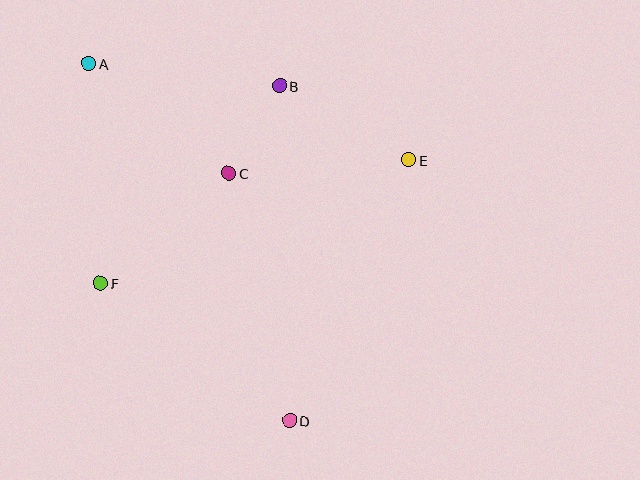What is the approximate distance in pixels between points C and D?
The distance between C and D is approximately 255 pixels.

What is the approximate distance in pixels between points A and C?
The distance between A and C is approximately 178 pixels.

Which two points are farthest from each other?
Points A and D are farthest from each other.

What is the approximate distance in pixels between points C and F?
The distance between C and F is approximately 169 pixels.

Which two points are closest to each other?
Points B and C are closest to each other.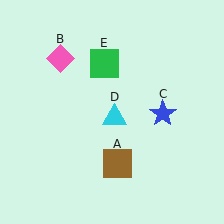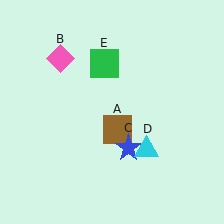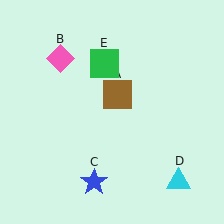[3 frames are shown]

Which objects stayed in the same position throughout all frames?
Pink diamond (object B) and green square (object E) remained stationary.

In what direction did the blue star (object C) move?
The blue star (object C) moved down and to the left.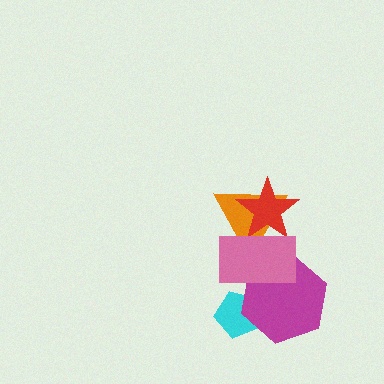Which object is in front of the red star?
The pink rectangle is in front of the red star.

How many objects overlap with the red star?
2 objects overlap with the red star.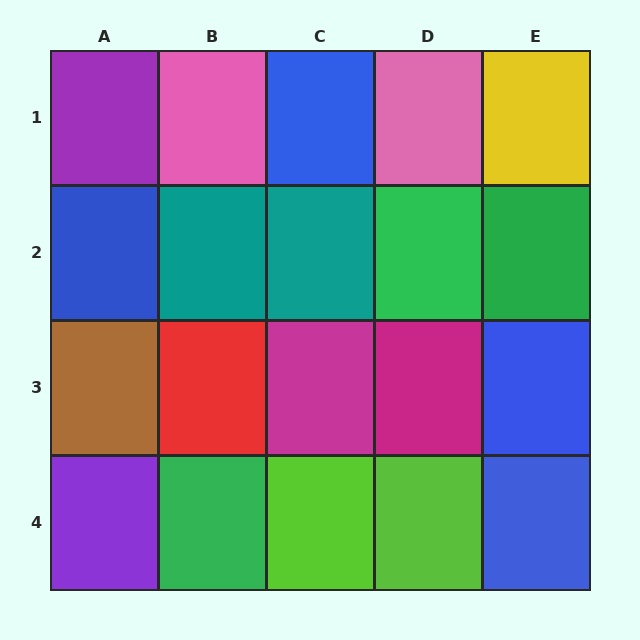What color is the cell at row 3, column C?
Magenta.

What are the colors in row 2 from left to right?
Blue, teal, teal, green, green.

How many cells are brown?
1 cell is brown.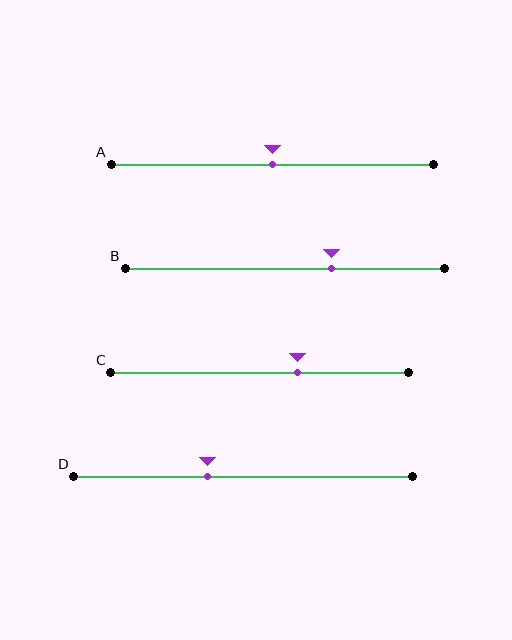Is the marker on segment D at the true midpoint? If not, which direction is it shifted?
No, the marker on segment D is shifted to the left by about 10% of the segment length.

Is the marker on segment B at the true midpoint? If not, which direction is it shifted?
No, the marker on segment B is shifted to the right by about 15% of the segment length.